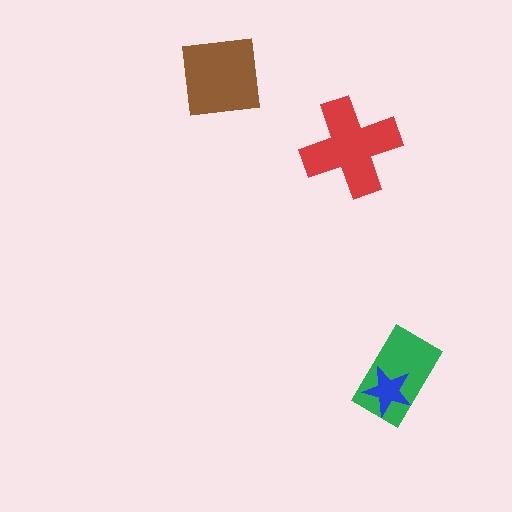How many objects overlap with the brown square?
0 objects overlap with the brown square.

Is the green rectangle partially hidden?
Yes, it is partially covered by another shape.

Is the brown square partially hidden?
No, no other shape covers it.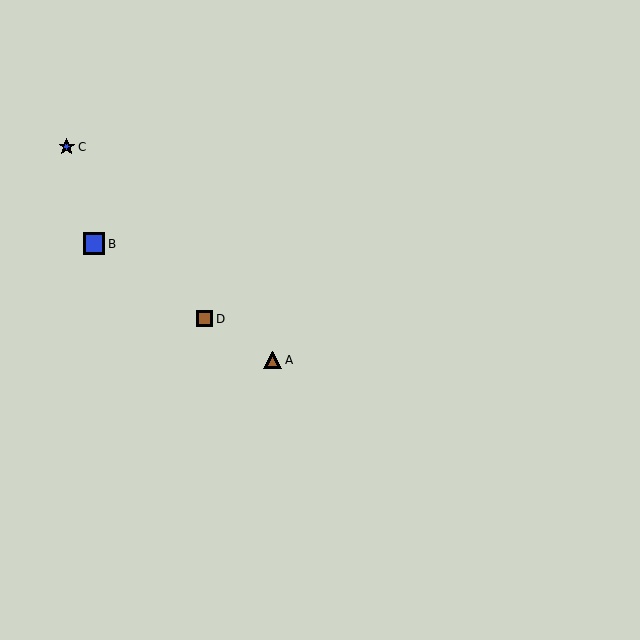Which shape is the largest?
The blue square (labeled B) is the largest.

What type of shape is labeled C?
Shape C is a blue star.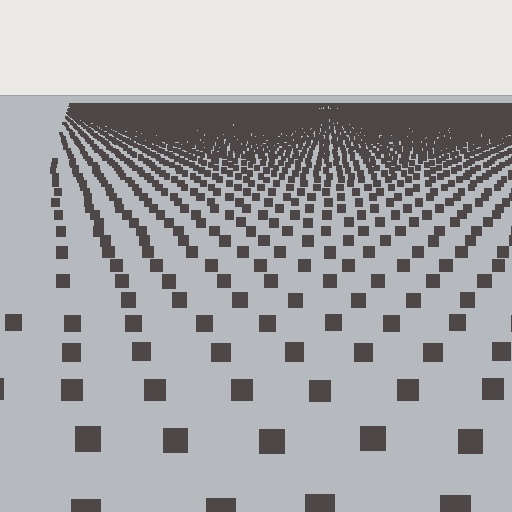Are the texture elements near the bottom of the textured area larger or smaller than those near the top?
Larger. Near the bottom, elements are closer to the viewer and appear at a bigger on-screen size.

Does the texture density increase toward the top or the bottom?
Density increases toward the top.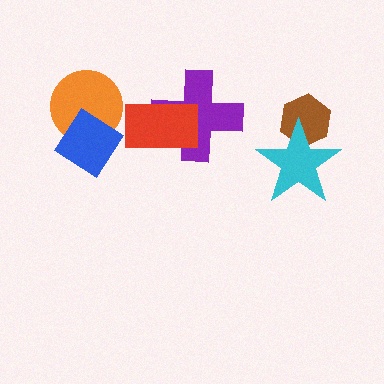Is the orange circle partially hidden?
Yes, it is partially covered by another shape.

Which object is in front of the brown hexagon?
The cyan star is in front of the brown hexagon.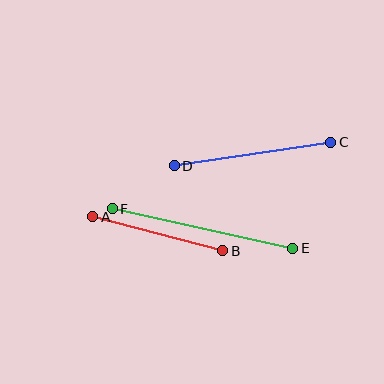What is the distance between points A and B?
The distance is approximately 135 pixels.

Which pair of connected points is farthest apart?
Points E and F are farthest apart.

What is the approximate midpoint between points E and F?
The midpoint is at approximately (202, 228) pixels.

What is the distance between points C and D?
The distance is approximately 158 pixels.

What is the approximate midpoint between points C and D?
The midpoint is at approximately (252, 154) pixels.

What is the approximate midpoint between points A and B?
The midpoint is at approximately (158, 234) pixels.